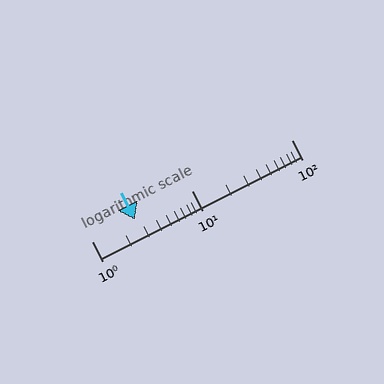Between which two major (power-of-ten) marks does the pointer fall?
The pointer is between 1 and 10.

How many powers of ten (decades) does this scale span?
The scale spans 2 decades, from 1 to 100.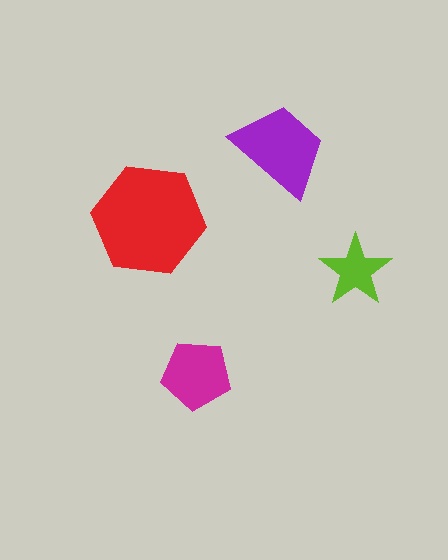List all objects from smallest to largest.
The lime star, the magenta pentagon, the purple trapezoid, the red hexagon.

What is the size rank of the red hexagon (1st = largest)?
1st.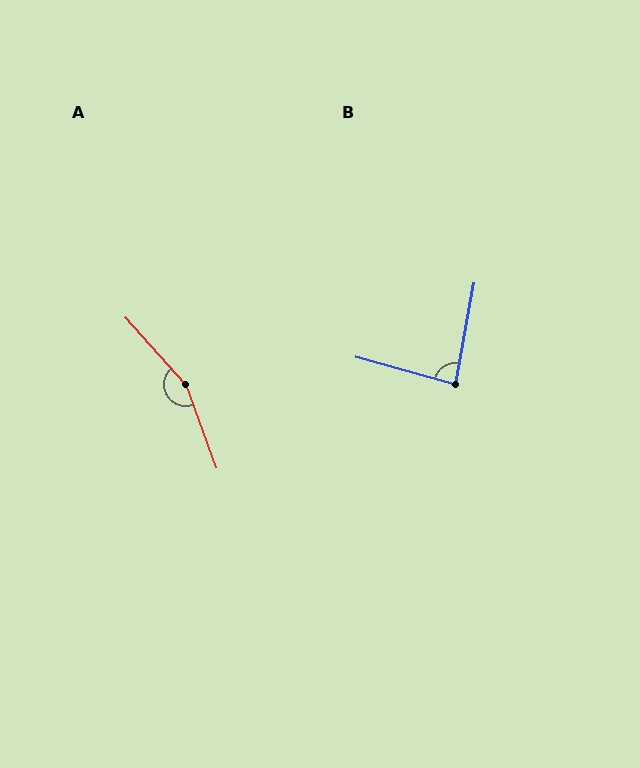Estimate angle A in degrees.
Approximately 159 degrees.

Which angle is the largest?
A, at approximately 159 degrees.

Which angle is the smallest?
B, at approximately 85 degrees.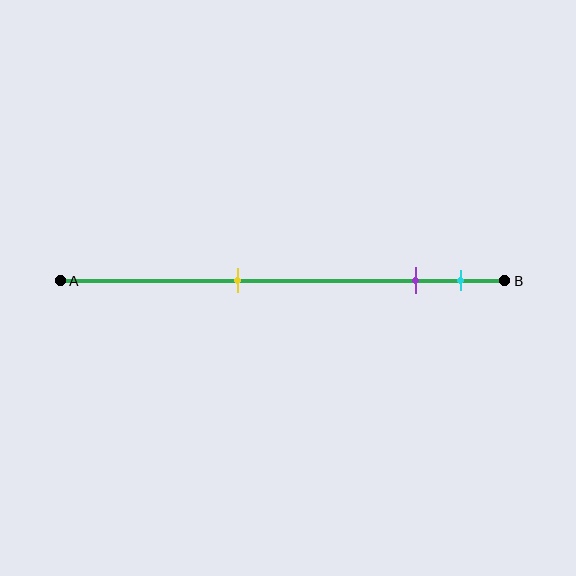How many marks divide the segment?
There are 3 marks dividing the segment.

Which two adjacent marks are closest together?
The purple and cyan marks are the closest adjacent pair.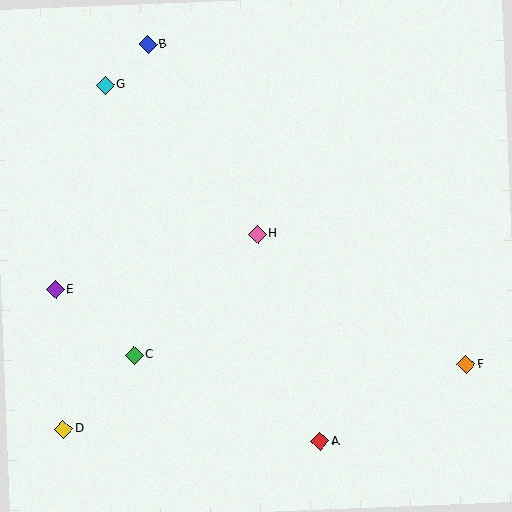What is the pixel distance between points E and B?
The distance between E and B is 262 pixels.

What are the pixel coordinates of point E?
Point E is at (56, 290).